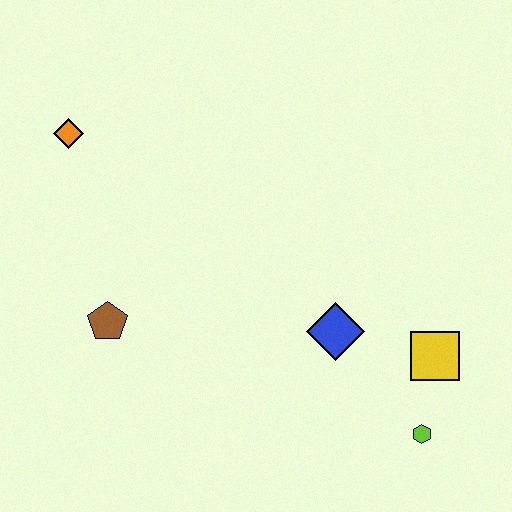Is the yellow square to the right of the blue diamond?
Yes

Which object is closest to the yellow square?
The lime hexagon is closest to the yellow square.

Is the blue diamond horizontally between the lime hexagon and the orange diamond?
Yes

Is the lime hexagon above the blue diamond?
No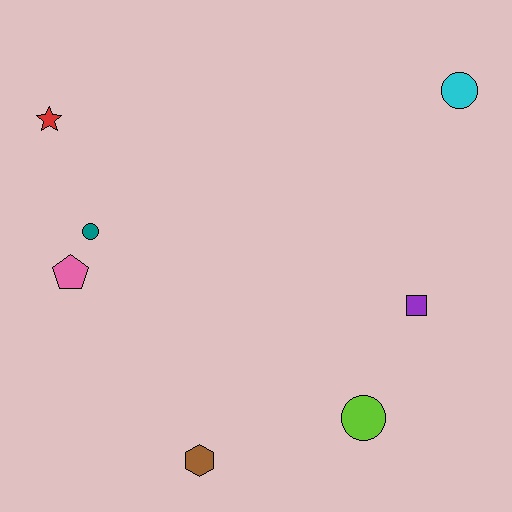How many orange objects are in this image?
There are no orange objects.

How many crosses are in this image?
There are no crosses.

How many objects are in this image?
There are 7 objects.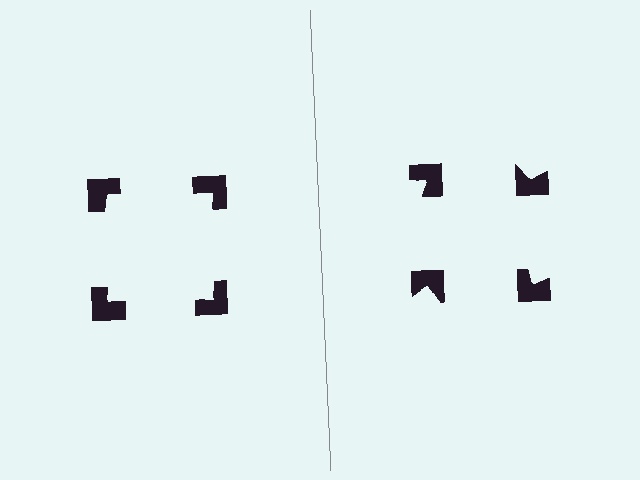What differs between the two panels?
The notched squares are positioned identically on both sides; only the wedge orientations differ. On the left they align to a square; on the right they are misaligned.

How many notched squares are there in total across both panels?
8 — 4 on each side.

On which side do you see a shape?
An illusory square appears on the left side. On the right side the wedge cuts are rotated, so no coherent shape forms.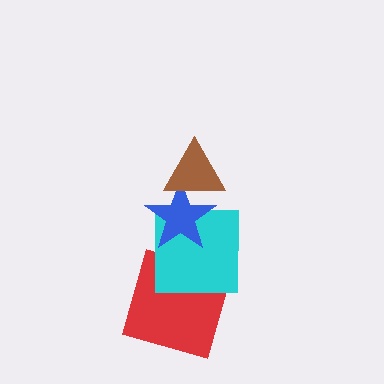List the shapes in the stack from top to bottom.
From top to bottom: the brown triangle, the blue star, the cyan square, the red square.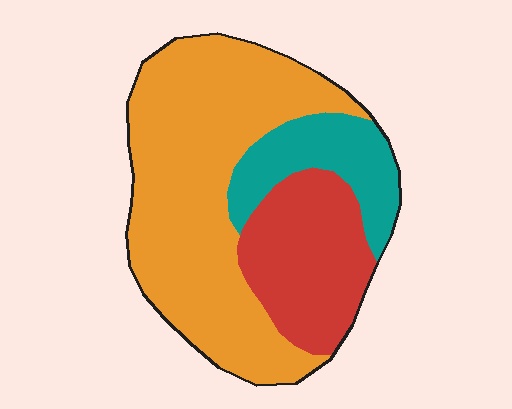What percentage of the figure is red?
Red takes up between a sixth and a third of the figure.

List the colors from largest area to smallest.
From largest to smallest: orange, red, teal.